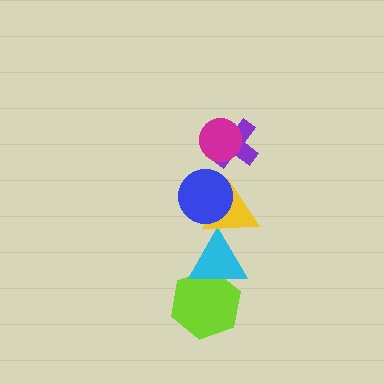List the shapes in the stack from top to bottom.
From top to bottom: the magenta circle, the purple cross, the blue circle, the yellow triangle, the cyan triangle, the lime hexagon.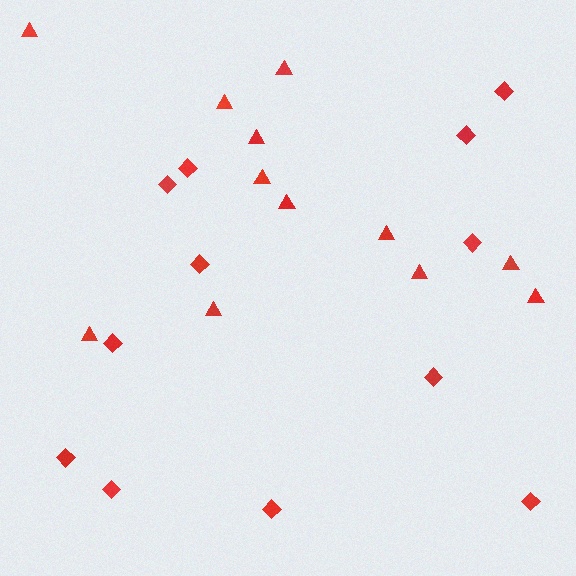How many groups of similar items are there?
There are 2 groups: one group of diamonds (12) and one group of triangles (12).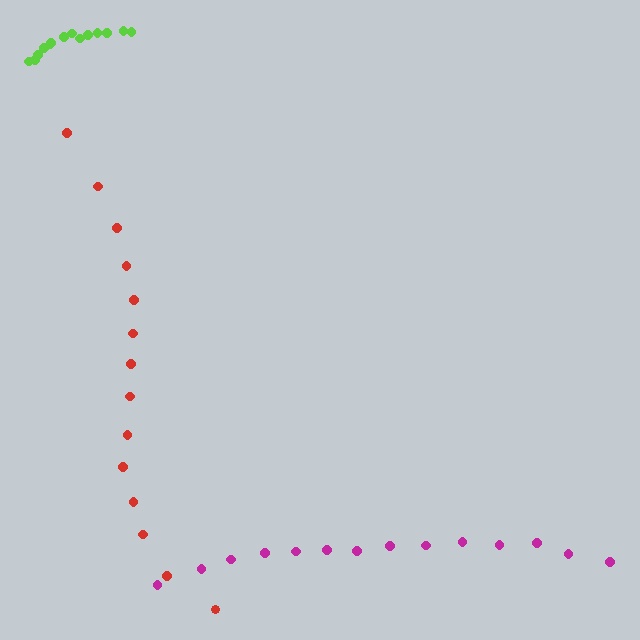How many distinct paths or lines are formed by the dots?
There are 3 distinct paths.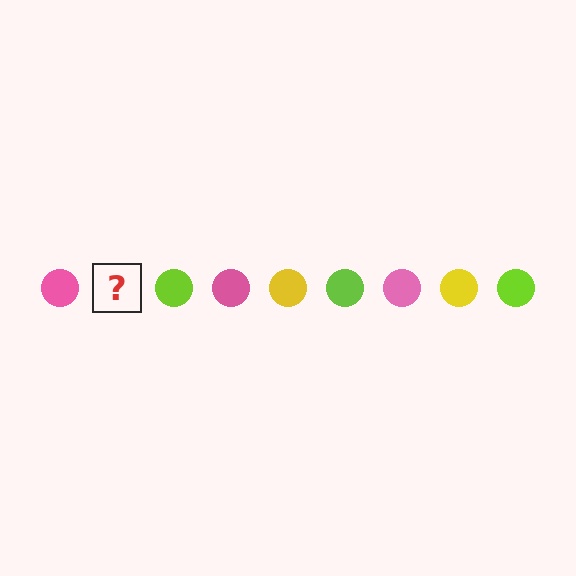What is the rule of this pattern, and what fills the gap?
The rule is that the pattern cycles through pink, yellow, lime circles. The gap should be filled with a yellow circle.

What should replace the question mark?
The question mark should be replaced with a yellow circle.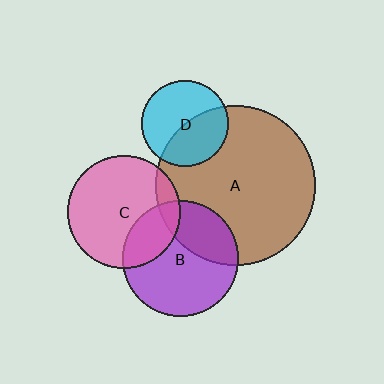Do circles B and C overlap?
Yes.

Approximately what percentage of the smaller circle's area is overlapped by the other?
Approximately 25%.